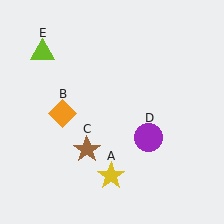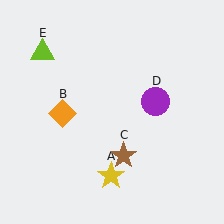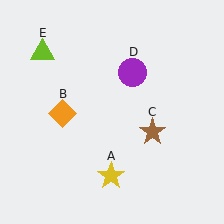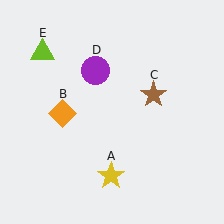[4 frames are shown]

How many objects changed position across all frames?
2 objects changed position: brown star (object C), purple circle (object D).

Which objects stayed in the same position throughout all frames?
Yellow star (object A) and orange diamond (object B) and lime triangle (object E) remained stationary.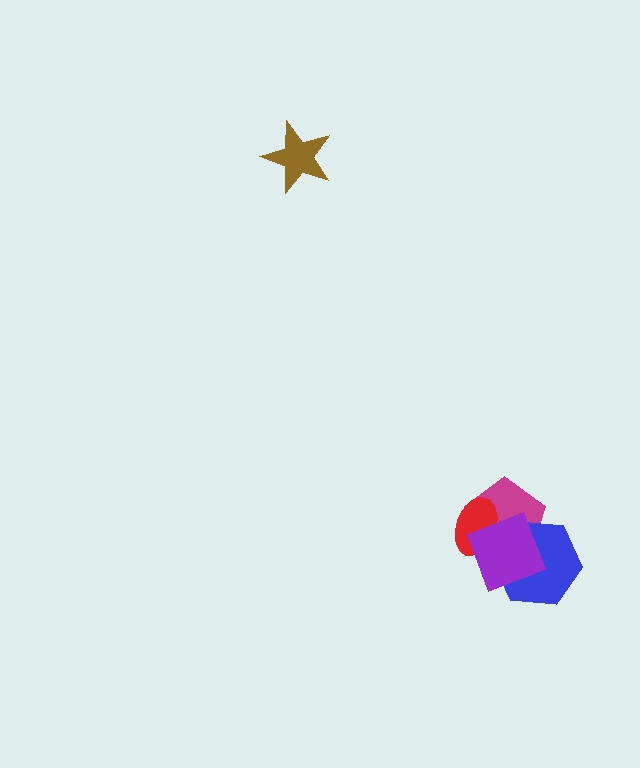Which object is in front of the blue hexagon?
The purple diamond is in front of the blue hexagon.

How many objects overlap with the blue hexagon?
2 objects overlap with the blue hexagon.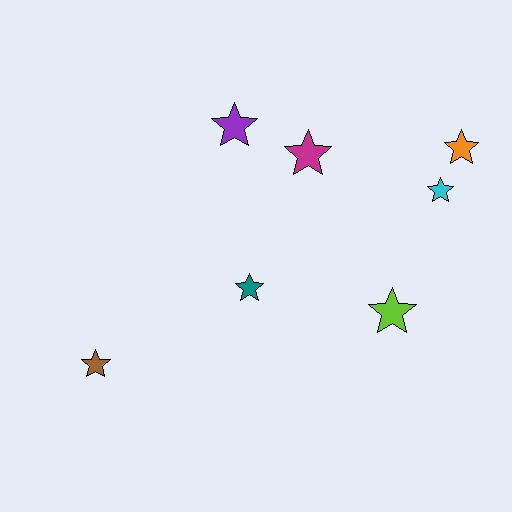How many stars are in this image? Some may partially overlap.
There are 7 stars.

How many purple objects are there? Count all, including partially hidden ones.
There is 1 purple object.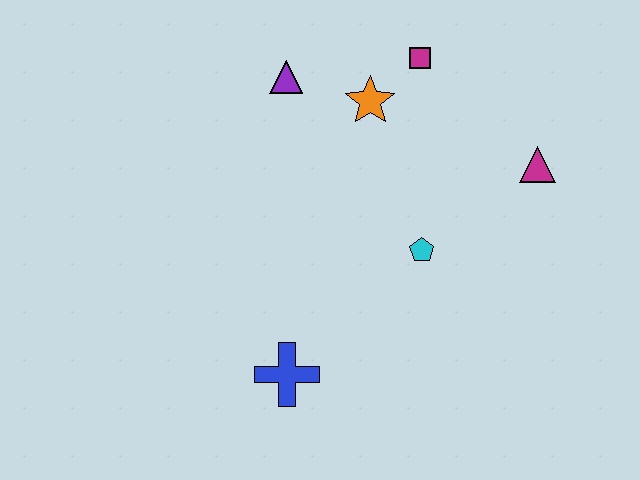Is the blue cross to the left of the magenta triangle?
Yes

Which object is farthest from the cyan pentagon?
The purple triangle is farthest from the cyan pentagon.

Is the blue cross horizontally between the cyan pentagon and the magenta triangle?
No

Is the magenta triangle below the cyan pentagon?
No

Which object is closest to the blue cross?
The cyan pentagon is closest to the blue cross.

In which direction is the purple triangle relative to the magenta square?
The purple triangle is to the left of the magenta square.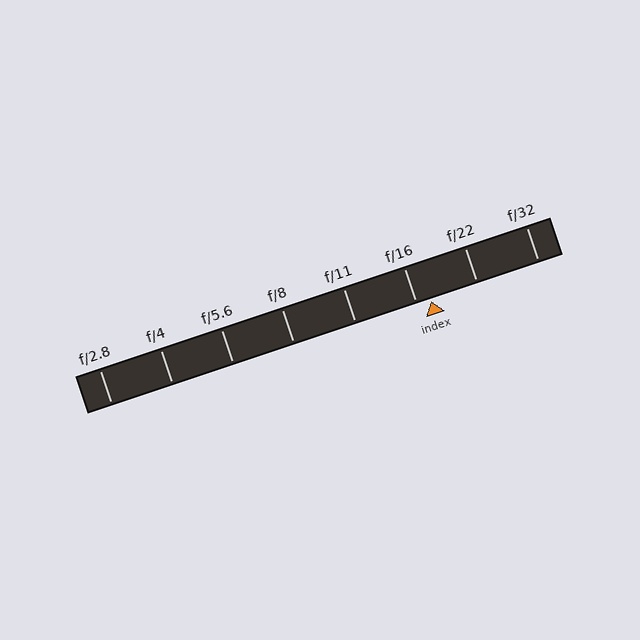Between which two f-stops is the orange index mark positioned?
The index mark is between f/16 and f/22.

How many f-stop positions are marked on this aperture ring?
There are 8 f-stop positions marked.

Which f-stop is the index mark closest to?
The index mark is closest to f/16.